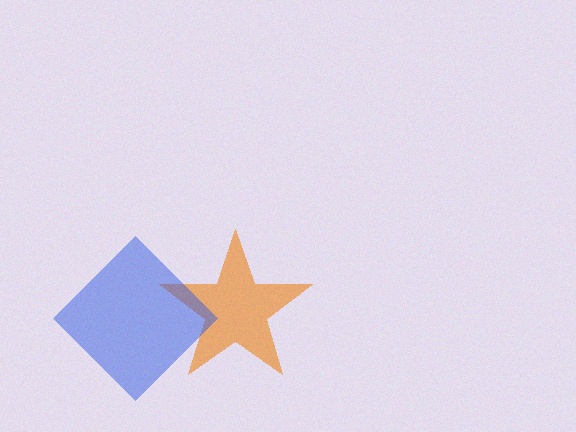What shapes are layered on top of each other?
The layered shapes are: an orange star, a blue diamond.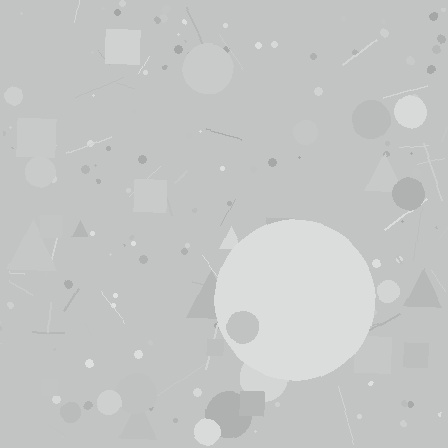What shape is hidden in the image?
A circle is hidden in the image.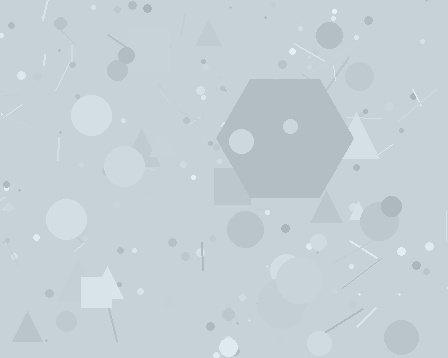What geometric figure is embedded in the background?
A hexagon is embedded in the background.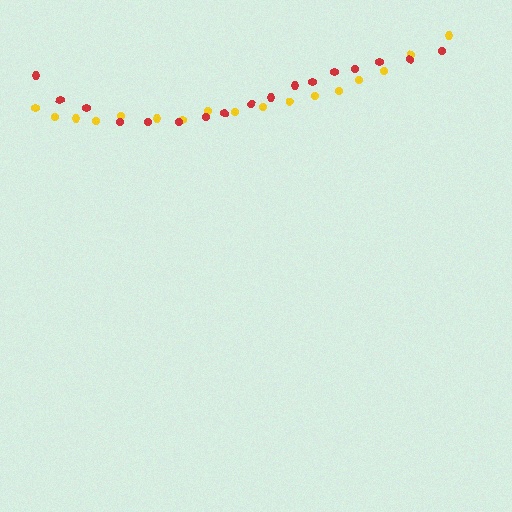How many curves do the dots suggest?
There are 2 distinct paths.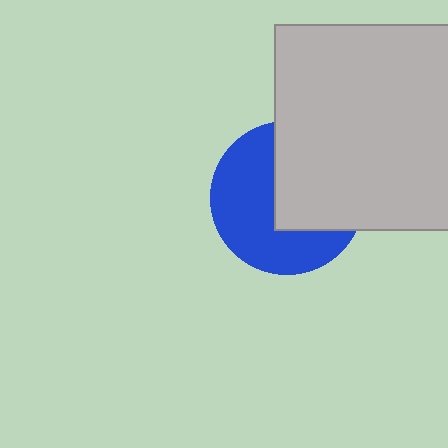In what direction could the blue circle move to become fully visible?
The blue circle could move left. That would shift it out from behind the light gray square entirely.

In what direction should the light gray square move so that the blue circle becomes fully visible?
The light gray square should move right. That is the shortest direction to clear the overlap and leave the blue circle fully visible.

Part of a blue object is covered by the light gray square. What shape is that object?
It is a circle.